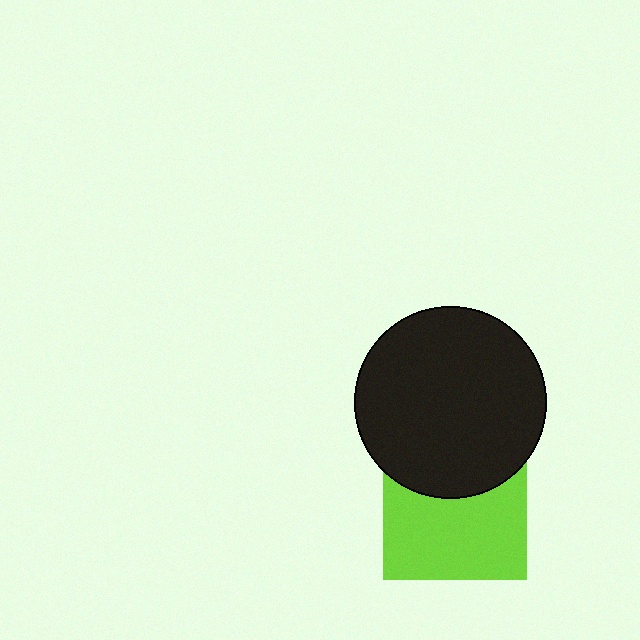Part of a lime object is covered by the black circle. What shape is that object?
It is a square.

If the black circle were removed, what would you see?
You would see the complete lime square.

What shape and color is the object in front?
The object in front is a black circle.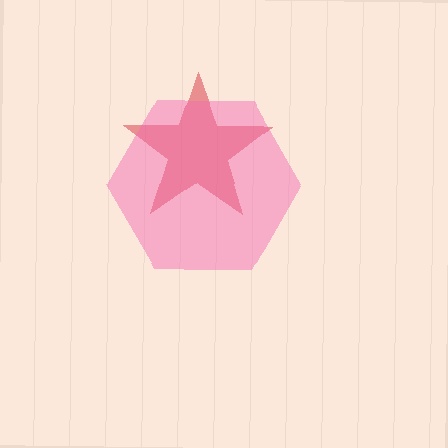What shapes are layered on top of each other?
The layered shapes are: a red star, a pink hexagon.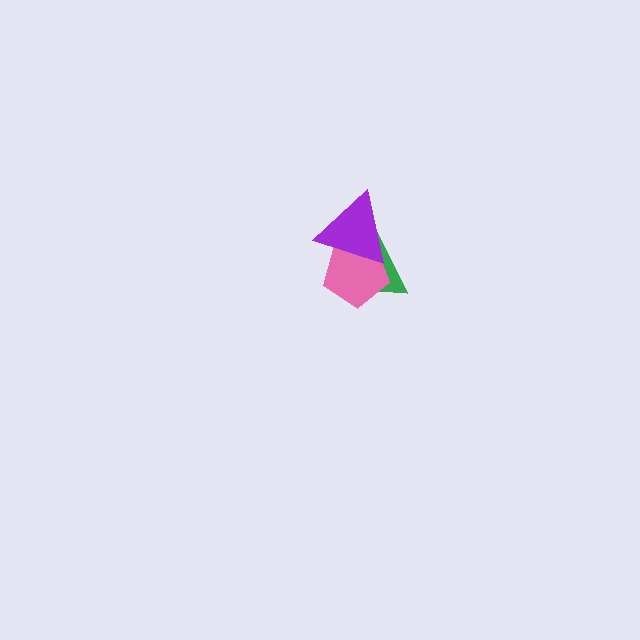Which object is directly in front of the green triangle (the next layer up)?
The pink pentagon is directly in front of the green triangle.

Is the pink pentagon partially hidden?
Yes, it is partially covered by another shape.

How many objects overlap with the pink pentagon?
2 objects overlap with the pink pentagon.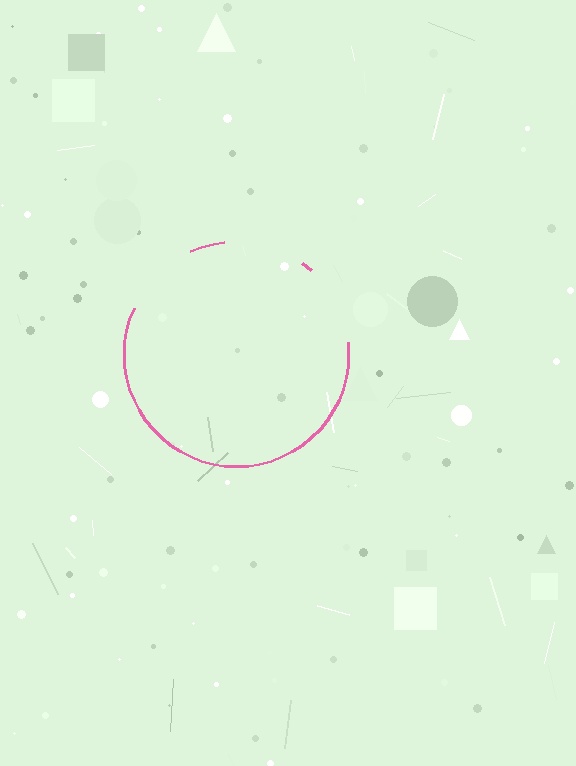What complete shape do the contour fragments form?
The contour fragments form a circle.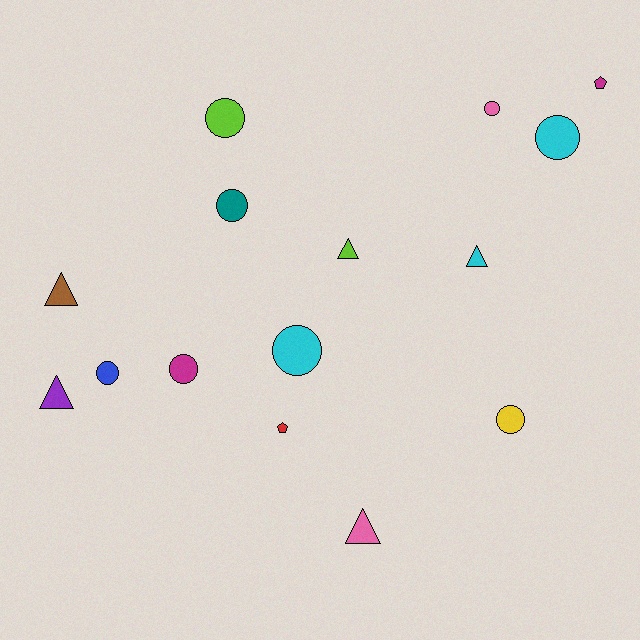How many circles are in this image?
There are 8 circles.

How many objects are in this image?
There are 15 objects.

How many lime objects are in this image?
There are 2 lime objects.